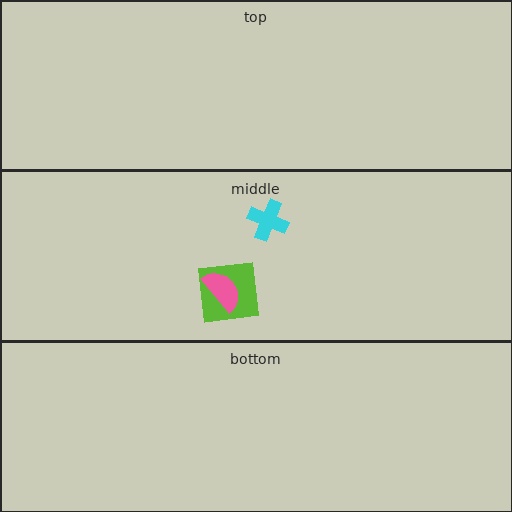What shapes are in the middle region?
The lime square, the pink semicircle, the cyan cross.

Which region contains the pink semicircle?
The middle region.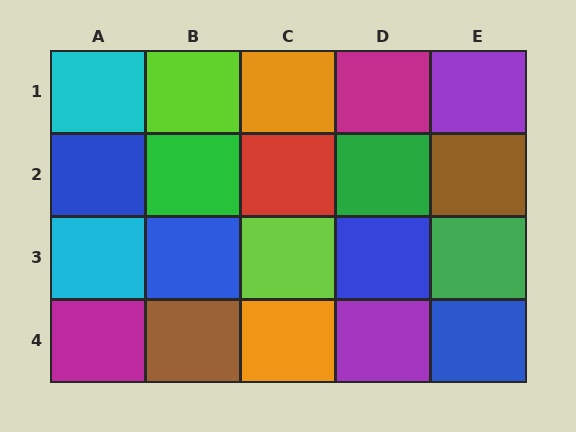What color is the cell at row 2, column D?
Green.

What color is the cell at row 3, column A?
Cyan.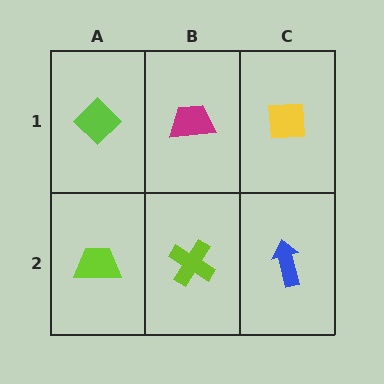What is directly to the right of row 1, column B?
A yellow square.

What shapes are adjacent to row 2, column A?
A lime diamond (row 1, column A), a lime cross (row 2, column B).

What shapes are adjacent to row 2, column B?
A magenta trapezoid (row 1, column B), a lime trapezoid (row 2, column A), a blue arrow (row 2, column C).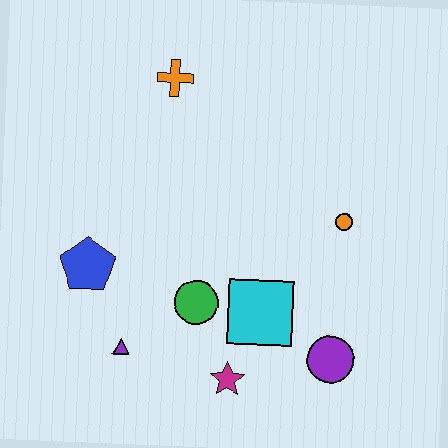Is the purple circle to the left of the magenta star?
No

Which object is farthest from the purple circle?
The orange cross is farthest from the purple circle.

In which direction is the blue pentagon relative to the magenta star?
The blue pentagon is to the left of the magenta star.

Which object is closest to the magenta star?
The cyan square is closest to the magenta star.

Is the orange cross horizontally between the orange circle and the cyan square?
No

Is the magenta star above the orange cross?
No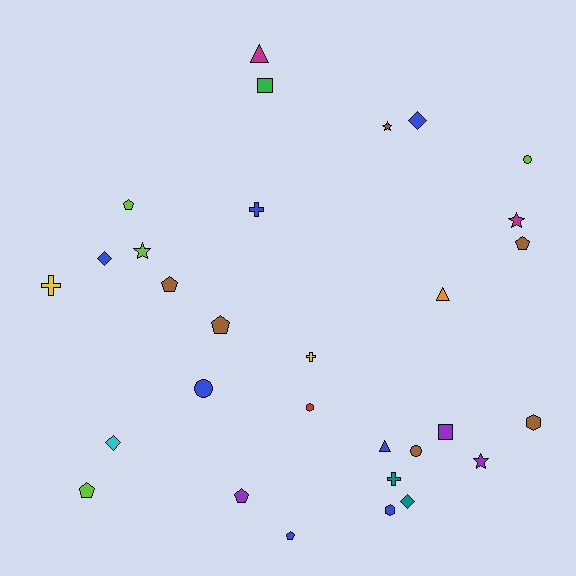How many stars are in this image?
There are 4 stars.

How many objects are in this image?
There are 30 objects.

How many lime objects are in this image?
There are 4 lime objects.